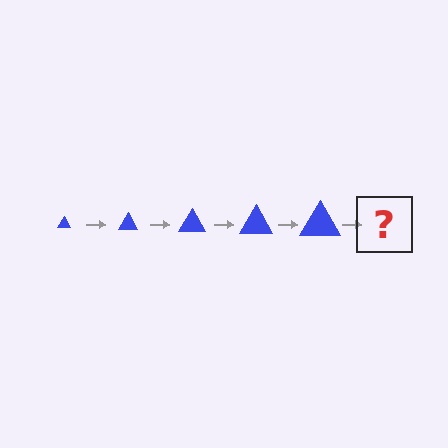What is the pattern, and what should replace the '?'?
The pattern is that the triangle gets progressively larger each step. The '?' should be a blue triangle, larger than the previous one.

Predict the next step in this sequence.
The next step is a blue triangle, larger than the previous one.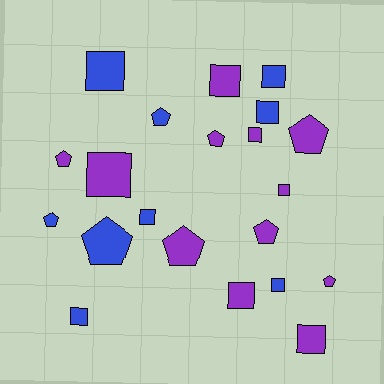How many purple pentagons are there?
There are 6 purple pentagons.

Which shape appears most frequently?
Square, with 12 objects.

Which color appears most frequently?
Purple, with 12 objects.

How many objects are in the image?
There are 21 objects.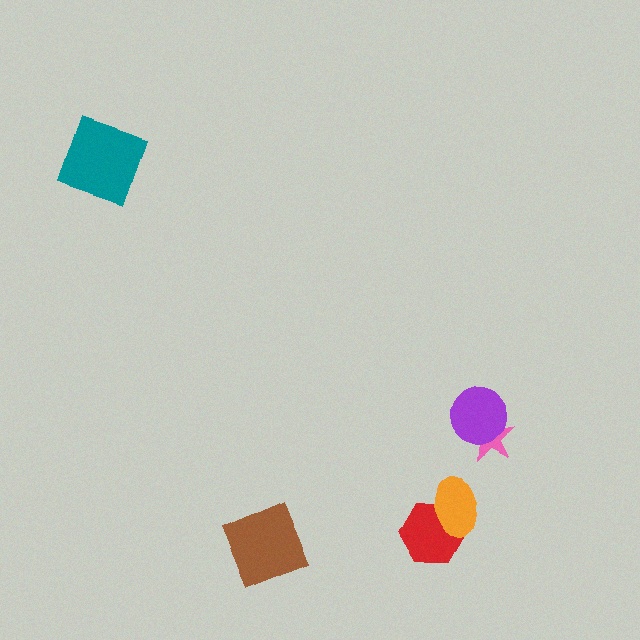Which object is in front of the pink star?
The purple circle is in front of the pink star.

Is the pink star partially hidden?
Yes, it is partially covered by another shape.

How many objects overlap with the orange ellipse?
1 object overlaps with the orange ellipse.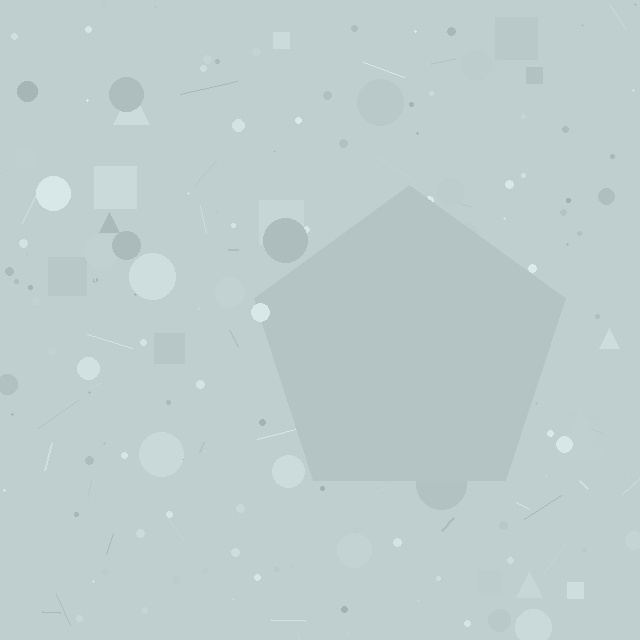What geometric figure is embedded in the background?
A pentagon is embedded in the background.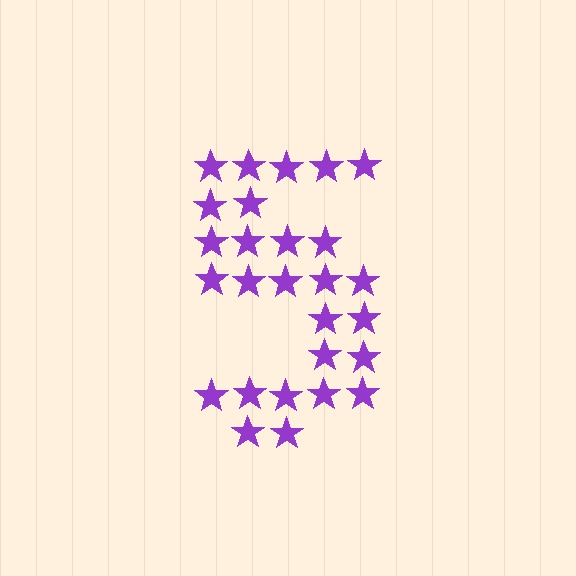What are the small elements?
The small elements are stars.